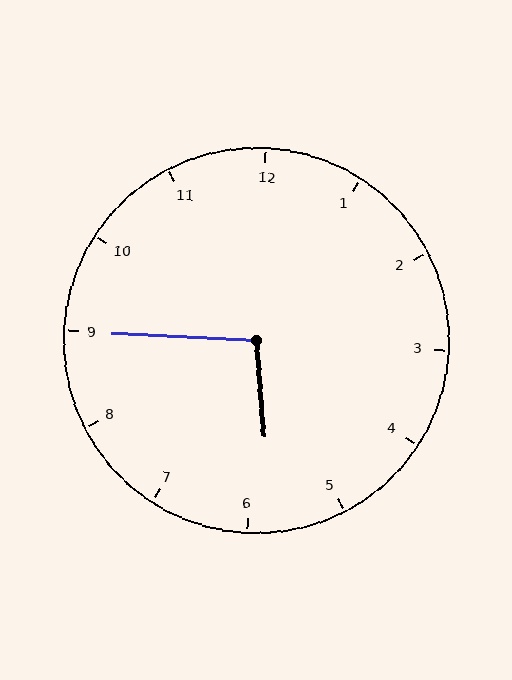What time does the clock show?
5:45.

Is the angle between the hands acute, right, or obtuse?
It is obtuse.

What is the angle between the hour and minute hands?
Approximately 98 degrees.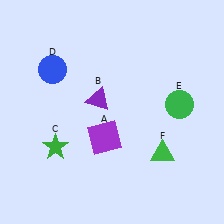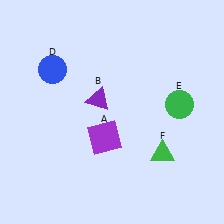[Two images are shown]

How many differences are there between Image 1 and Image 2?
There is 1 difference between the two images.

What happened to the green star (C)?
The green star (C) was removed in Image 2. It was in the bottom-left area of Image 1.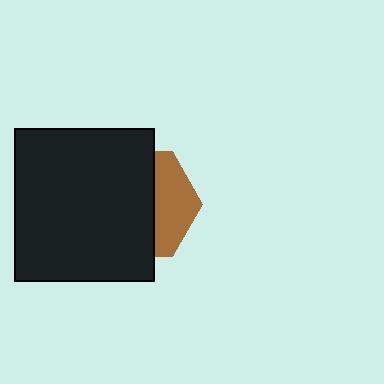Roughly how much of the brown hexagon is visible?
A small part of it is visible (roughly 35%).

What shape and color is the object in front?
The object in front is a black rectangle.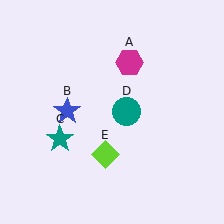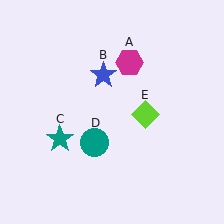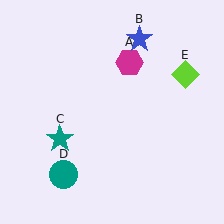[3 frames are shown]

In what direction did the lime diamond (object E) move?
The lime diamond (object E) moved up and to the right.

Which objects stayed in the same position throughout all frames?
Magenta hexagon (object A) and teal star (object C) remained stationary.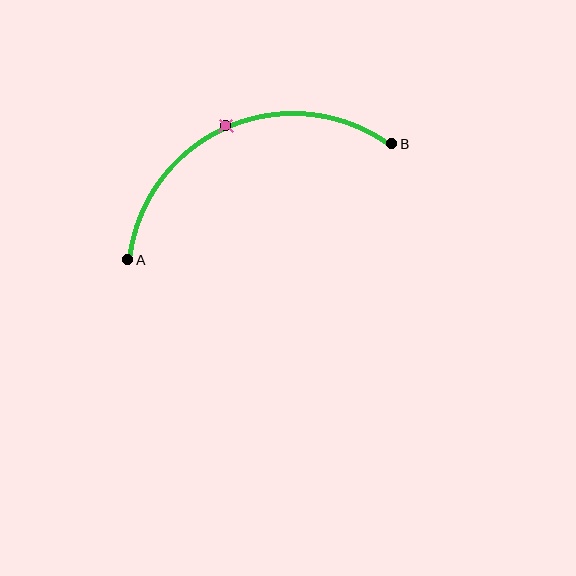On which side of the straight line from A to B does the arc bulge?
The arc bulges above the straight line connecting A and B.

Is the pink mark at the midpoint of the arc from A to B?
Yes. The pink mark lies on the arc at equal arc-length from both A and B — it is the arc midpoint.